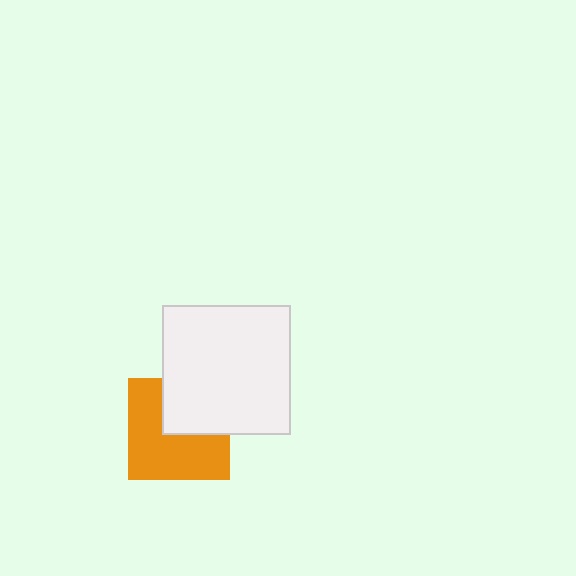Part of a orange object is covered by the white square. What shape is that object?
It is a square.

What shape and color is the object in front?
The object in front is a white square.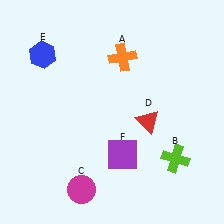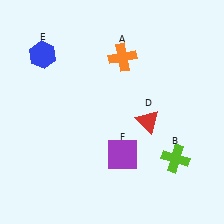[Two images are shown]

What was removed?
The magenta circle (C) was removed in Image 2.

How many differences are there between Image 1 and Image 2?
There is 1 difference between the two images.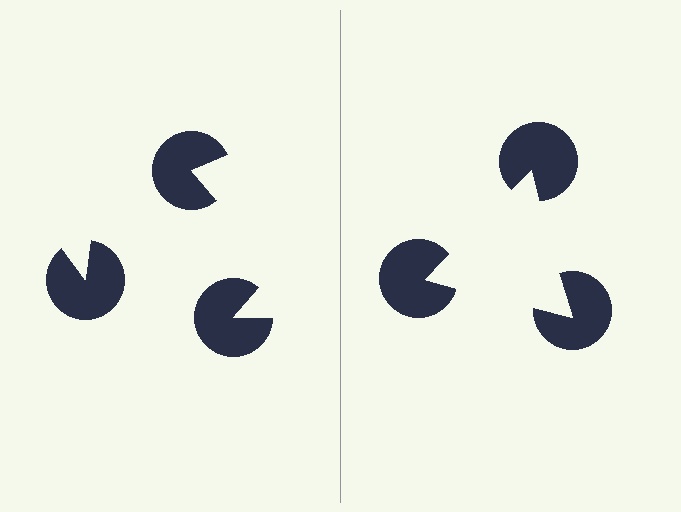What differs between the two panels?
The pac-man discs are positioned identically on both sides; only the wedge orientations differ. On the right they align to a triangle; on the left they are misaligned.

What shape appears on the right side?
An illusory triangle.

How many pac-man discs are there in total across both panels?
6 — 3 on each side.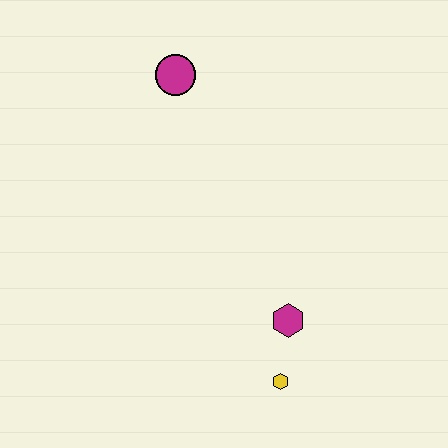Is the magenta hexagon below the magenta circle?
Yes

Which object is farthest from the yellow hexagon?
The magenta circle is farthest from the yellow hexagon.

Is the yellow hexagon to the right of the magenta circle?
Yes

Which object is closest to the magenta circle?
The magenta hexagon is closest to the magenta circle.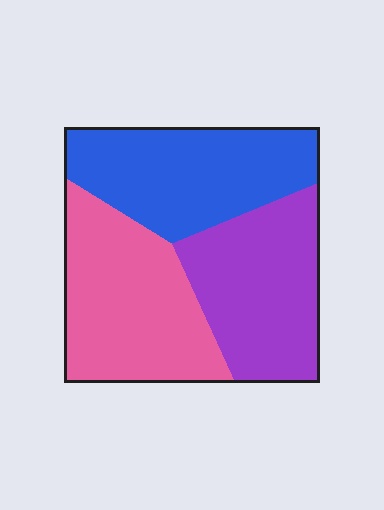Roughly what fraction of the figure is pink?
Pink takes up between a quarter and a half of the figure.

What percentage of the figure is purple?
Purple covers around 30% of the figure.